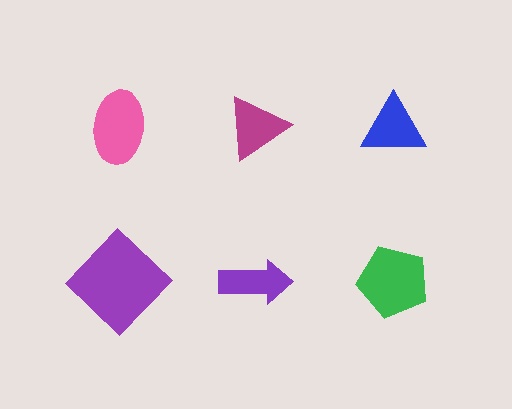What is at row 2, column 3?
A green pentagon.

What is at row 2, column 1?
A purple diamond.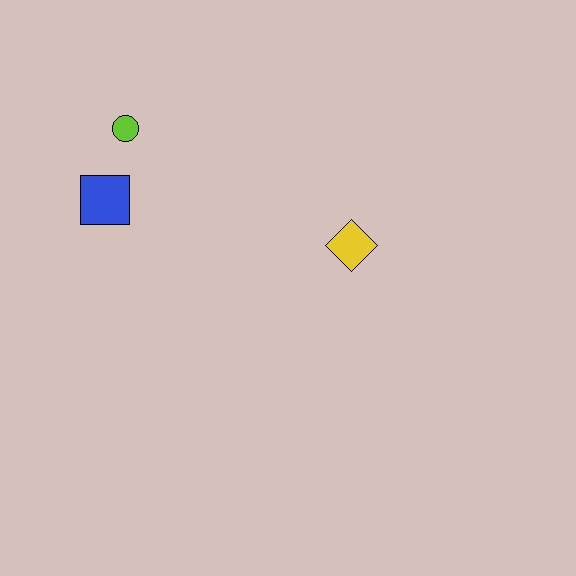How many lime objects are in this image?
There is 1 lime object.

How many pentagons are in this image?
There are no pentagons.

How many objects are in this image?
There are 3 objects.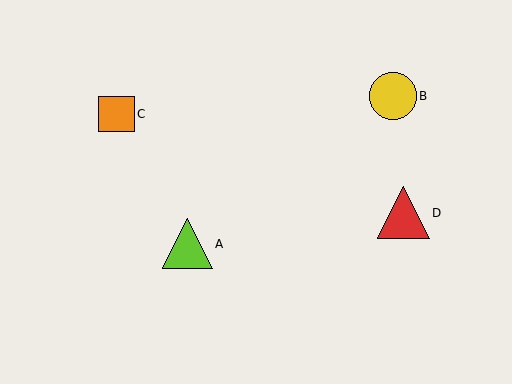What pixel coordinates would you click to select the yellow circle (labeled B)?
Click at (393, 96) to select the yellow circle B.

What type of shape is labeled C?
Shape C is an orange square.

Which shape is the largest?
The red triangle (labeled D) is the largest.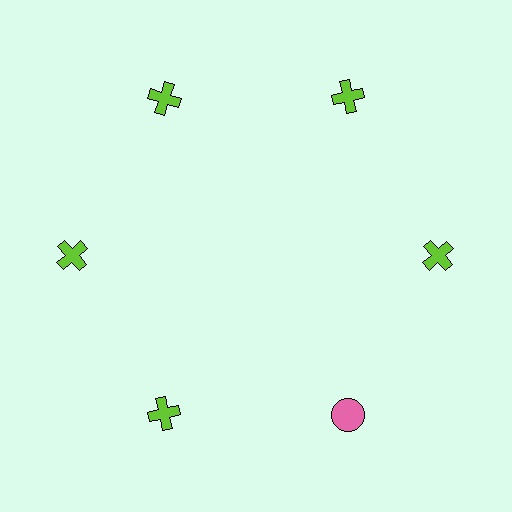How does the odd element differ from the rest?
It differs in both color (pink instead of lime) and shape (circle instead of cross).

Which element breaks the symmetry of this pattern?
The pink circle at roughly the 5 o'clock position breaks the symmetry. All other shapes are lime crosses.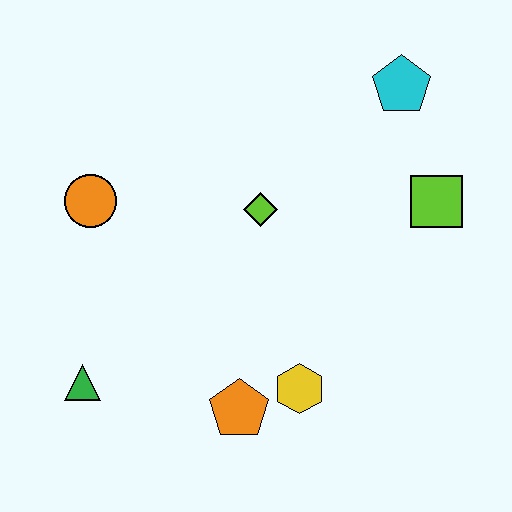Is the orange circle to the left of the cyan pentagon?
Yes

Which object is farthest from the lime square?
The green triangle is farthest from the lime square.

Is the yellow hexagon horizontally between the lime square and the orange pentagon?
Yes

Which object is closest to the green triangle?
The orange pentagon is closest to the green triangle.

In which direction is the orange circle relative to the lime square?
The orange circle is to the left of the lime square.